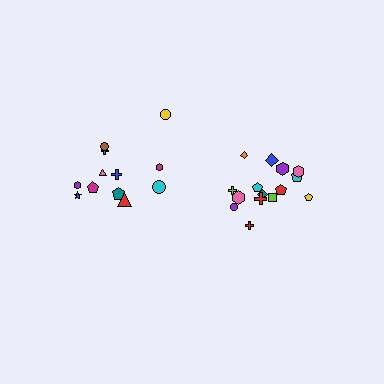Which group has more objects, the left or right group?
The right group.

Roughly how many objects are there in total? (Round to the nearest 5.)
Roughly 25 objects in total.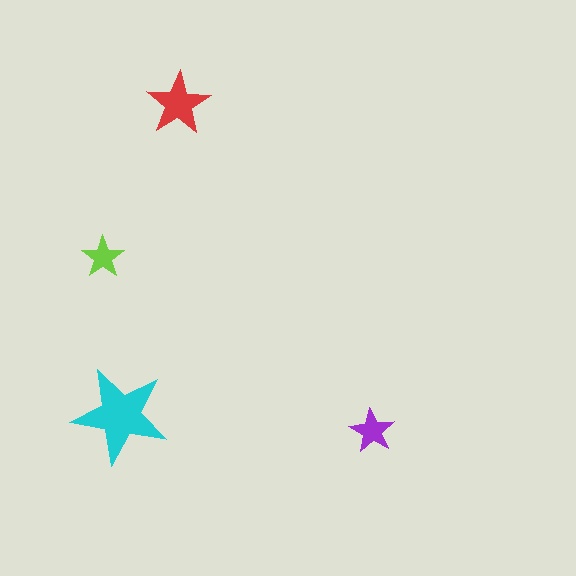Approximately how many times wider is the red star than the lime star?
About 1.5 times wider.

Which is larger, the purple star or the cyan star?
The cyan one.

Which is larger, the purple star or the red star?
The red one.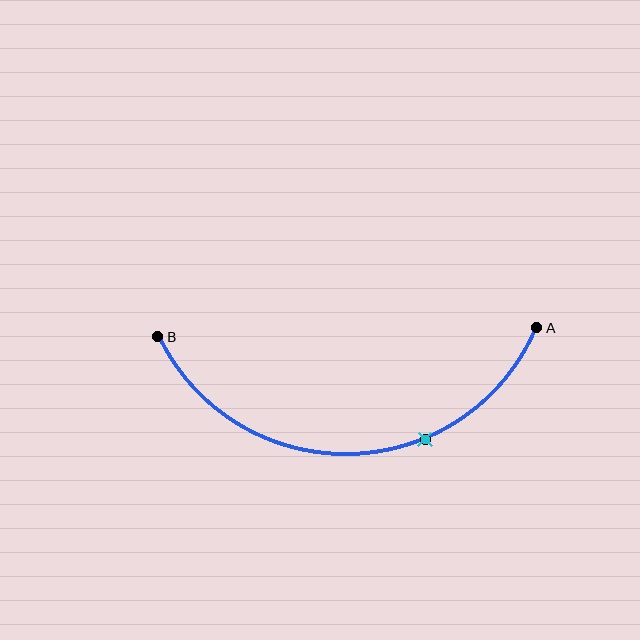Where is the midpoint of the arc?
The arc midpoint is the point on the curve farthest from the straight line joining A and B. It sits below that line.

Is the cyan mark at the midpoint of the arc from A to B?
No. The cyan mark lies on the arc but is closer to endpoint A. The arc midpoint would be at the point on the curve equidistant along the arc from both A and B.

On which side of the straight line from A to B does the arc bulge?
The arc bulges below the straight line connecting A and B.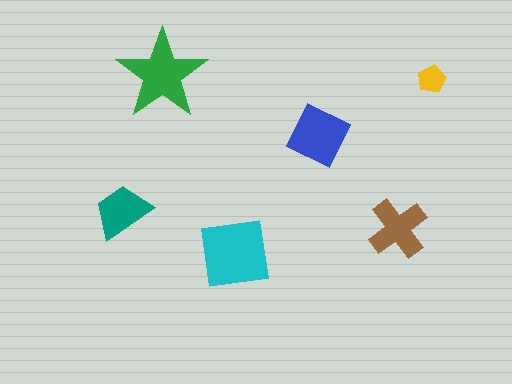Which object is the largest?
The cyan square.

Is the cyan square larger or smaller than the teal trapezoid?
Larger.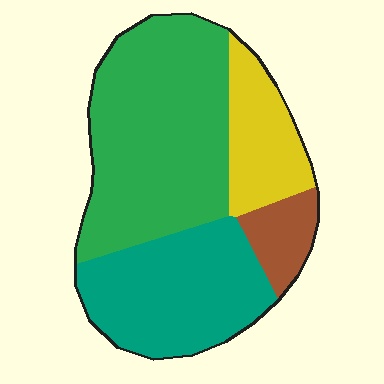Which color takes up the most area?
Green, at roughly 45%.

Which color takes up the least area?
Brown, at roughly 10%.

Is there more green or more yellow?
Green.